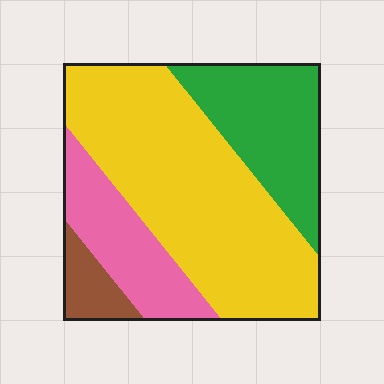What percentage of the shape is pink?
Pink covers around 15% of the shape.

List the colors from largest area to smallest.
From largest to smallest: yellow, green, pink, brown.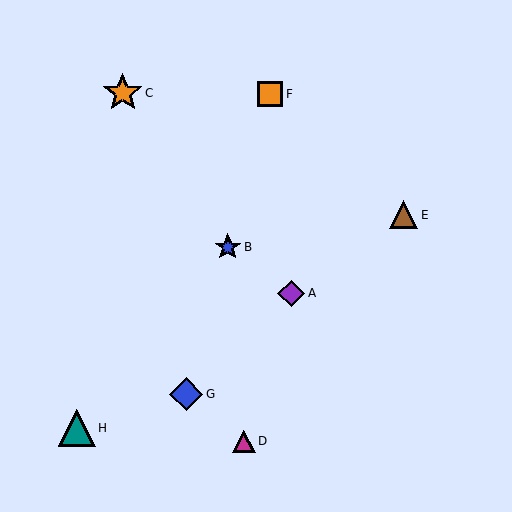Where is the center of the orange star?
The center of the orange star is at (123, 93).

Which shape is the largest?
The orange star (labeled C) is the largest.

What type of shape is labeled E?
Shape E is a brown triangle.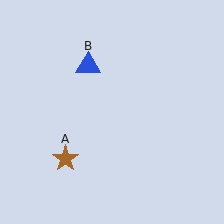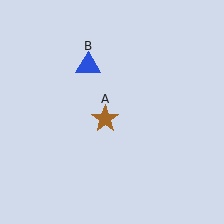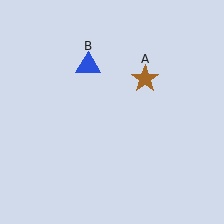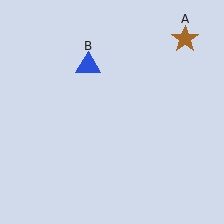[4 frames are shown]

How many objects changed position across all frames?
1 object changed position: brown star (object A).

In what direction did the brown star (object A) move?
The brown star (object A) moved up and to the right.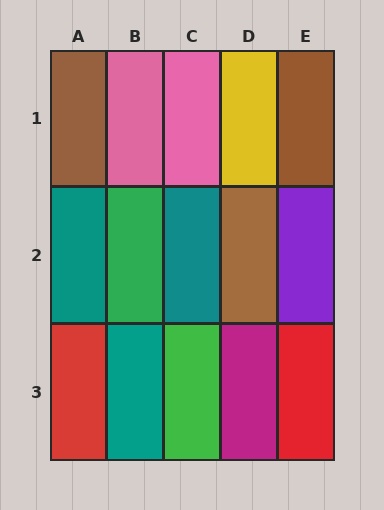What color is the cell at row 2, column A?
Teal.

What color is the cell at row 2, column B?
Green.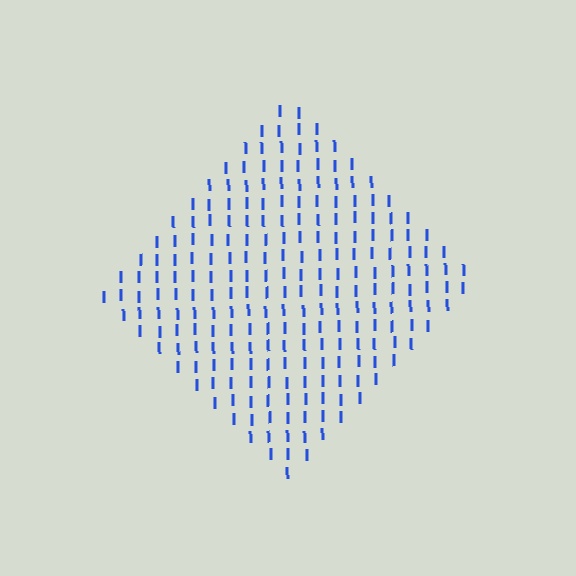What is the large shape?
The large shape is a diamond.